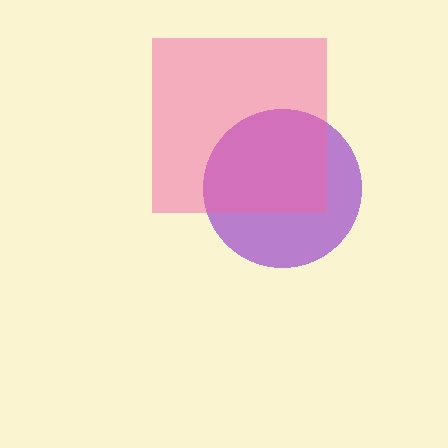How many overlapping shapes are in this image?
There are 2 overlapping shapes in the image.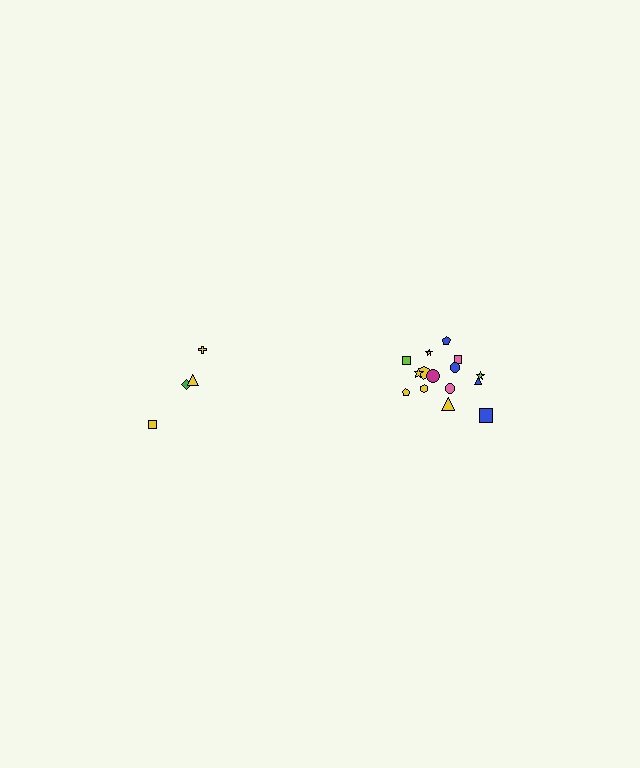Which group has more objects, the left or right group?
The right group.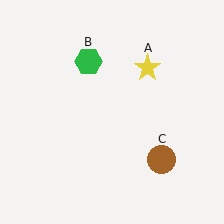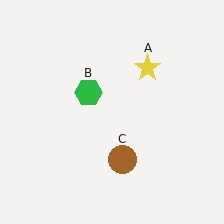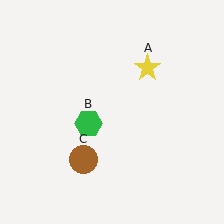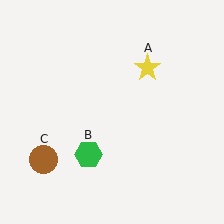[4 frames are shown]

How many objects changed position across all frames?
2 objects changed position: green hexagon (object B), brown circle (object C).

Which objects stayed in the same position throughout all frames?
Yellow star (object A) remained stationary.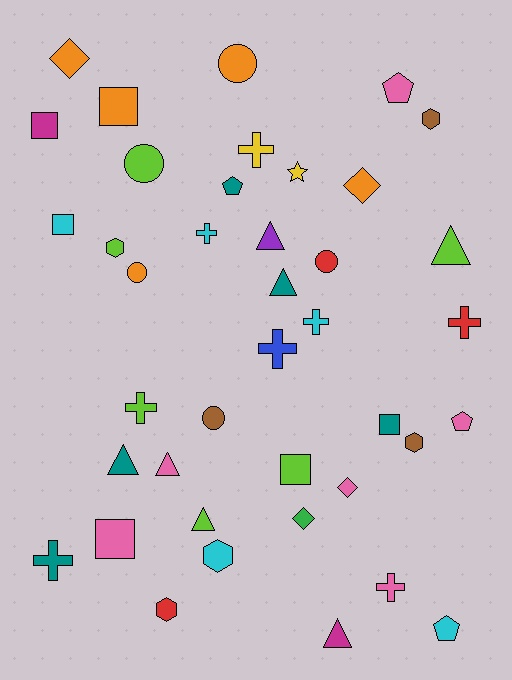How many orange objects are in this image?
There are 5 orange objects.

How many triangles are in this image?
There are 7 triangles.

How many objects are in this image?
There are 40 objects.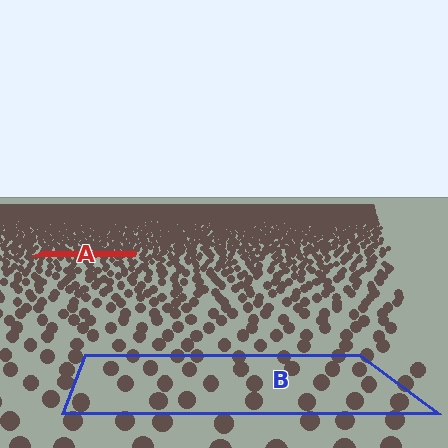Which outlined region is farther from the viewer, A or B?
Region A is farther from the viewer — the texture elements inside it appear smaller and more densely packed.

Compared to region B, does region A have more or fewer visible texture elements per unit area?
Region A has more texture elements per unit area — they are packed more densely because it is farther away.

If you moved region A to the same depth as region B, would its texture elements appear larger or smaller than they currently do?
They would appear larger. At a closer depth, the same texture elements are projected at a bigger on-screen size.